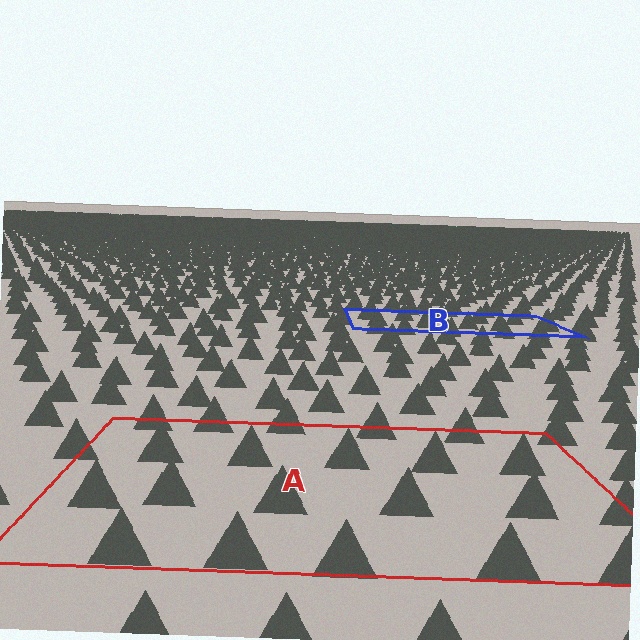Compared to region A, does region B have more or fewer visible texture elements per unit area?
Region B has more texture elements per unit area — they are packed more densely because it is farther away.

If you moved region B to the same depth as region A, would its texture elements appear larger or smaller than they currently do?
They would appear larger. At a closer depth, the same texture elements are projected at a bigger on-screen size.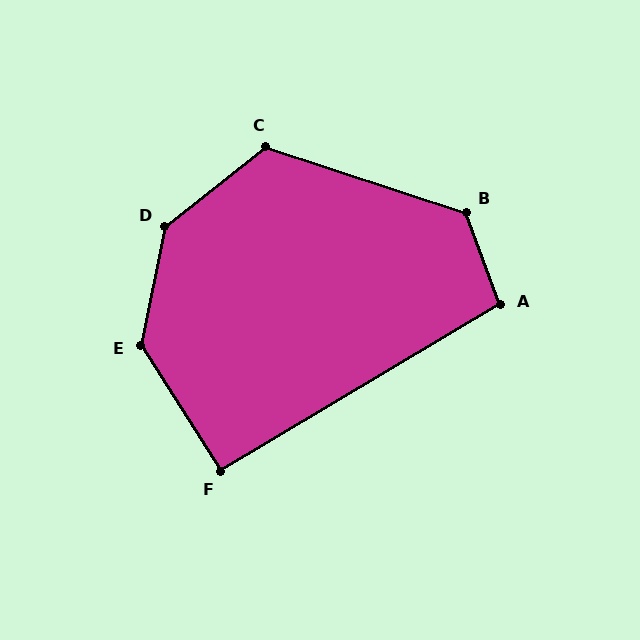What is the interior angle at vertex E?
Approximately 136 degrees (obtuse).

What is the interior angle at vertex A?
Approximately 100 degrees (obtuse).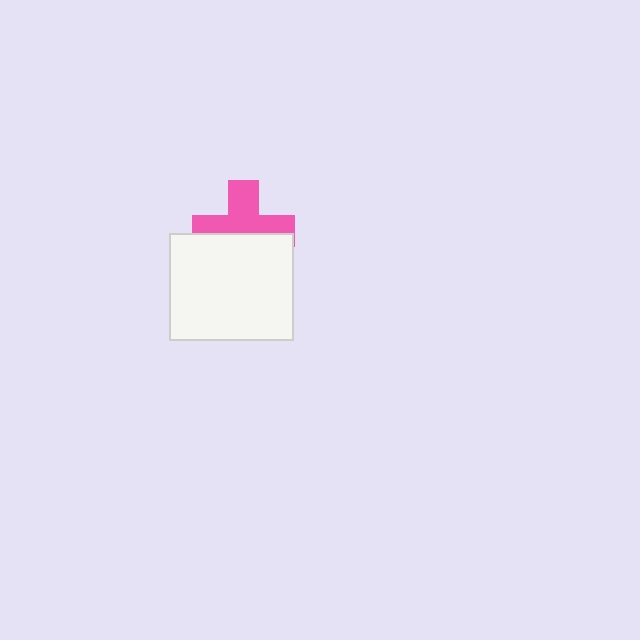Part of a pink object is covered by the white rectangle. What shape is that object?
It is a cross.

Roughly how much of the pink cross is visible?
About half of it is visible (roughly 55%).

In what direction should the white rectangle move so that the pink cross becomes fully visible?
The white rectangle should move down. That is the shortest direction to clear the overlap and leave the pink cross fully visible.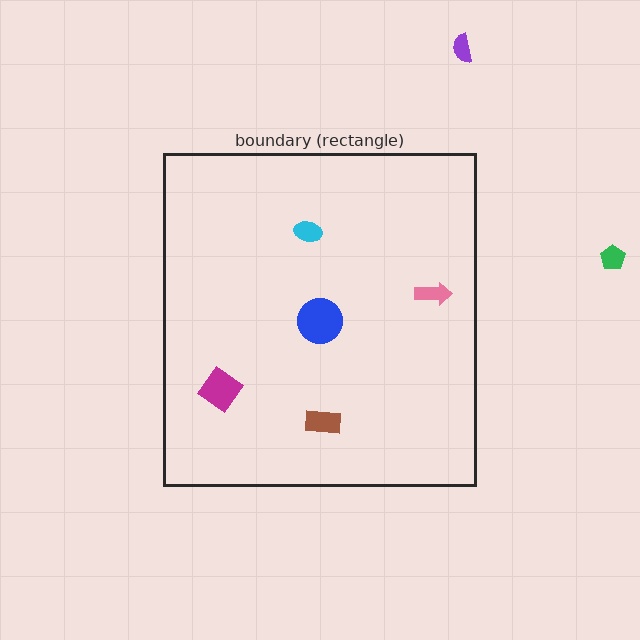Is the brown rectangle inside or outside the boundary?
Inside.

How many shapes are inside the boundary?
5 inside, 2 outside.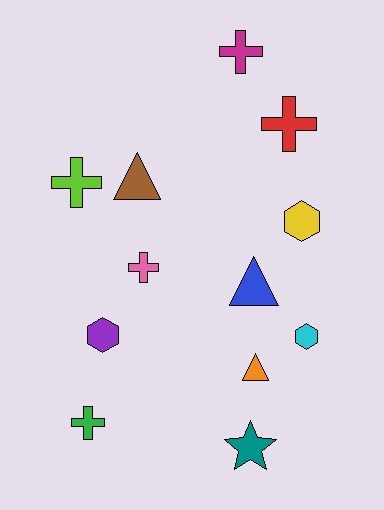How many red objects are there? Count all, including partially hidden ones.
There is 1 red object.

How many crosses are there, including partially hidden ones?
There are 5 crosses.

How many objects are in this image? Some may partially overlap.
There are 12 objects.